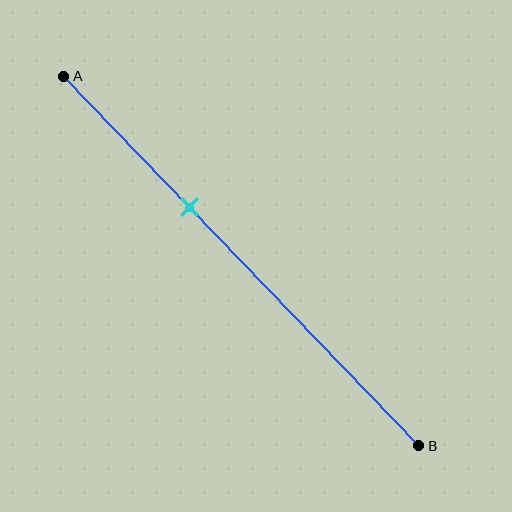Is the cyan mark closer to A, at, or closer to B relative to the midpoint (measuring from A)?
The cyan mark is closer to point A than the midpoint of segment AB.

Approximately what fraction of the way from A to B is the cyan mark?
The cyan mark is approximately 35% of the way from A to B.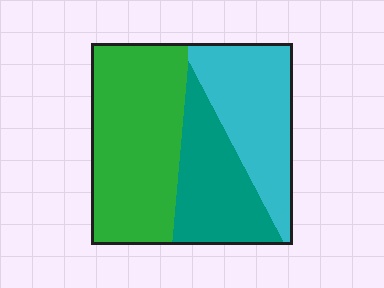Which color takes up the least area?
Teal, at roughly 25%.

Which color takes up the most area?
Green, at roughly 45%.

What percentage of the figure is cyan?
Cyan takes up between a quarter and a half of the figure.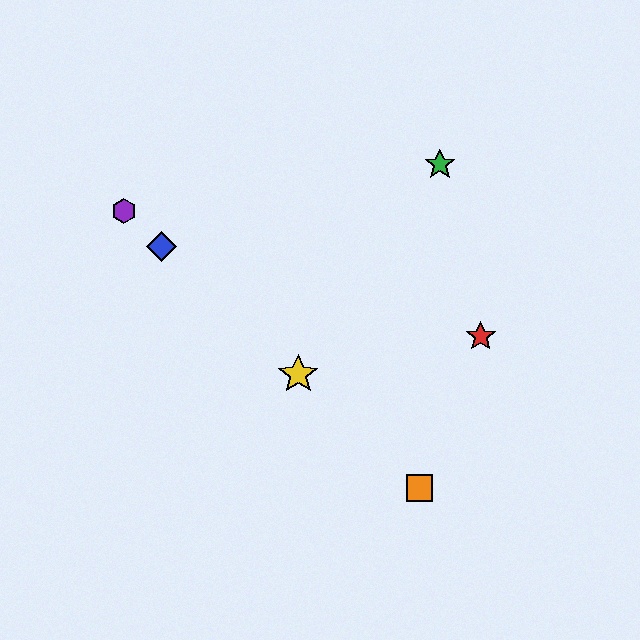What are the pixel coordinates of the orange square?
The orange square is at (420, 488).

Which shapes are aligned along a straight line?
The blue diamond, the yellow star, the purple hexagon, the orange square are aligned along a straight line.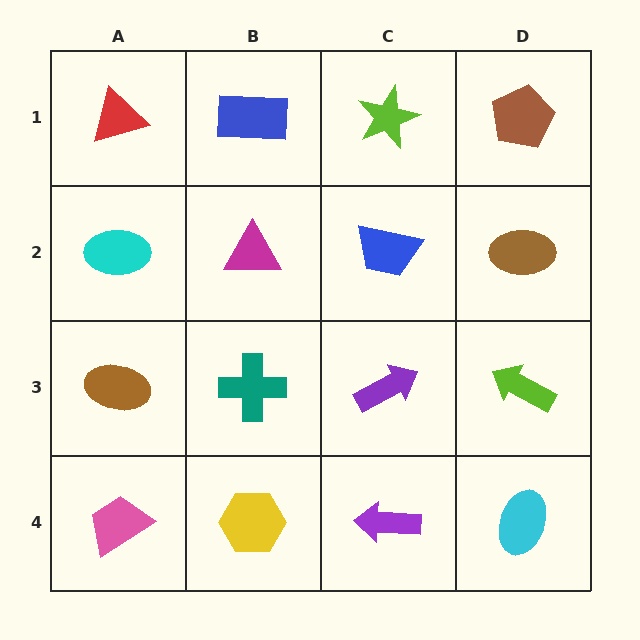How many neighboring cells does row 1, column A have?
2.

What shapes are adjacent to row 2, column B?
A blue rectangle (row 1, column B), a teal cross (row 3, column B), a cyan ellipse (row 2, column A), a blue trapezoid (row 2, column C).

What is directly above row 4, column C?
A purple arrow.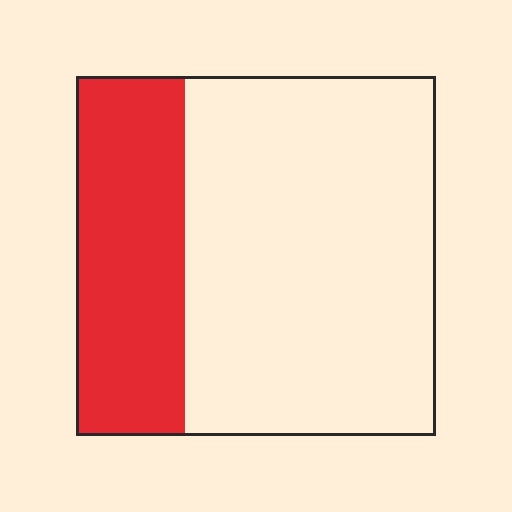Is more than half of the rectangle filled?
No.